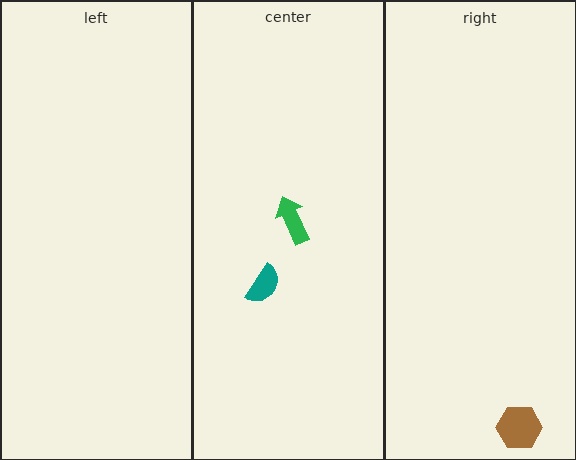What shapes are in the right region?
The brown hexagon.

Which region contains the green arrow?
The center region.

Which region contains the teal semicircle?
The center region.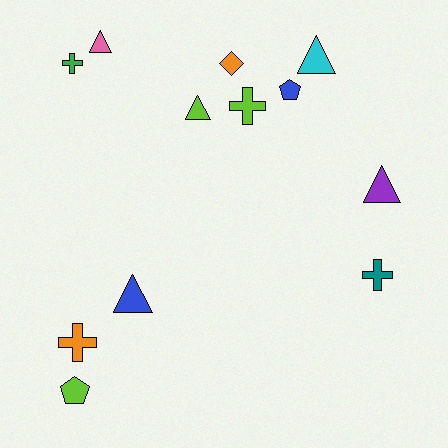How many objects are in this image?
There are 12 objects.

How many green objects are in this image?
There is 1 green object.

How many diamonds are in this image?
There is 1 diamond.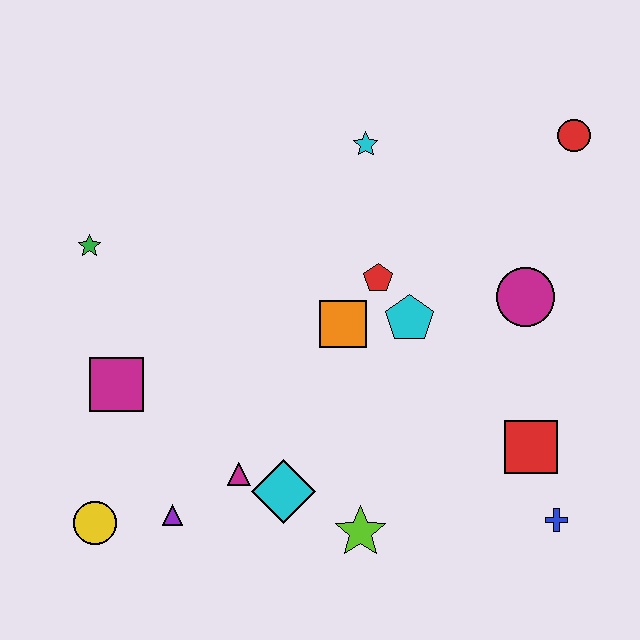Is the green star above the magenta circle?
Yes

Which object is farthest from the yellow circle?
The red circle is farthest from the yellow circle.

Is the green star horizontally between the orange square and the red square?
No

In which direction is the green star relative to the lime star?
The green star is above the lime star.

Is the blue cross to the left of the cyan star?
No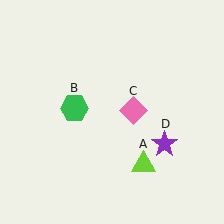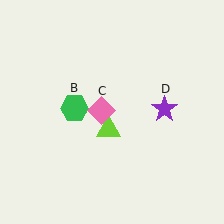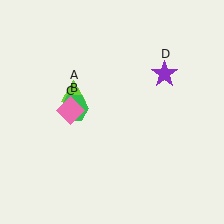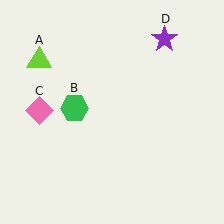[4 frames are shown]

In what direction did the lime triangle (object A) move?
The lime triangle (object A) moved up and to the left.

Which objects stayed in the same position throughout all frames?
Green hexagon (object B) remained stationary.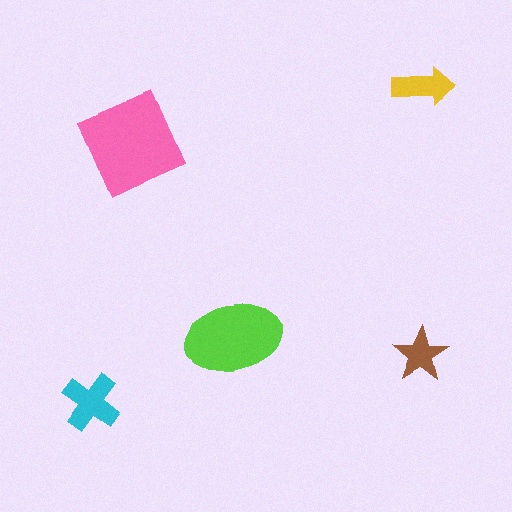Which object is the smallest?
The brown star.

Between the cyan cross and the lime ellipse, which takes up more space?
The lime ellipse.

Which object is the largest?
The pink diamond.